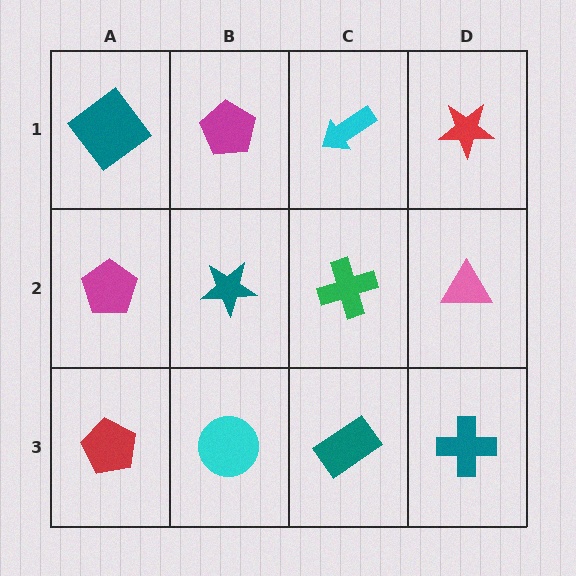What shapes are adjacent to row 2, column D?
A red star (row 1, column D), a teal cross (row 3, column D), a green cross (row 2, column C).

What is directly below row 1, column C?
A green cross.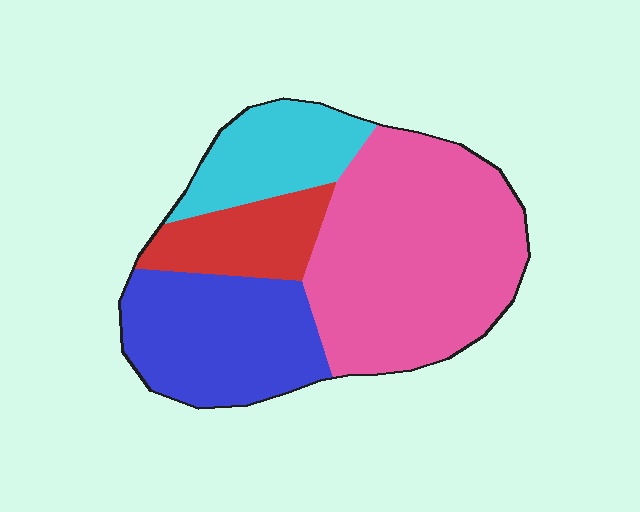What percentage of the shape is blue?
Blue takes up about one quarter (1/4) of the shape.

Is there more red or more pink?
Pink.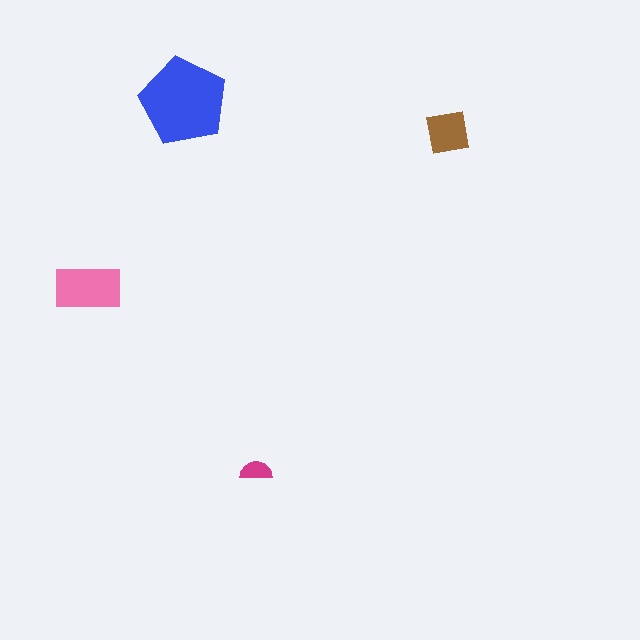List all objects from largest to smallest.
The blue pentagon, the pink rectangle, the brown square, the magenta semicircle.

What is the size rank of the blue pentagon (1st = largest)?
1st.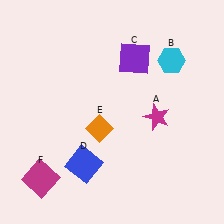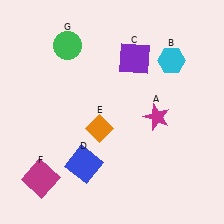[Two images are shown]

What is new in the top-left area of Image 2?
A green circle (G) was added in the top-left area of Image 2.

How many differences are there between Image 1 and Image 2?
There is 1 difference between the two images.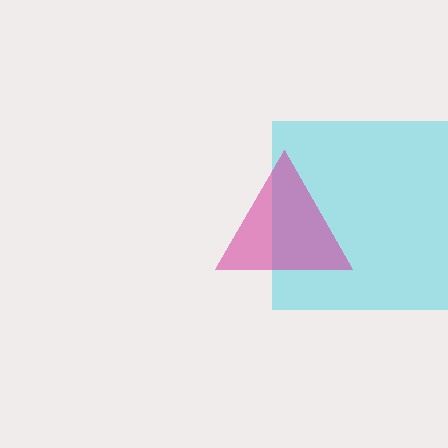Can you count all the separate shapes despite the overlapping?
Yes, there are 2 separate shapes.